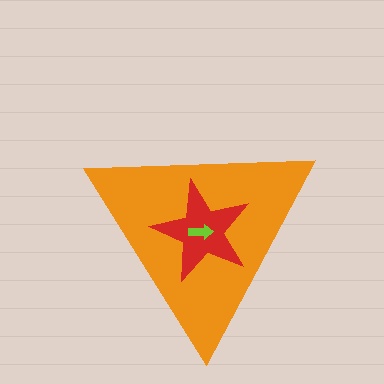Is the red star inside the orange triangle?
Yes.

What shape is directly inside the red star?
The lime arrow.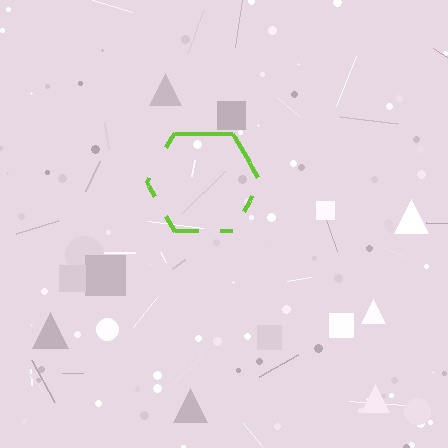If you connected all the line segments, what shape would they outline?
They would outline a hexagon.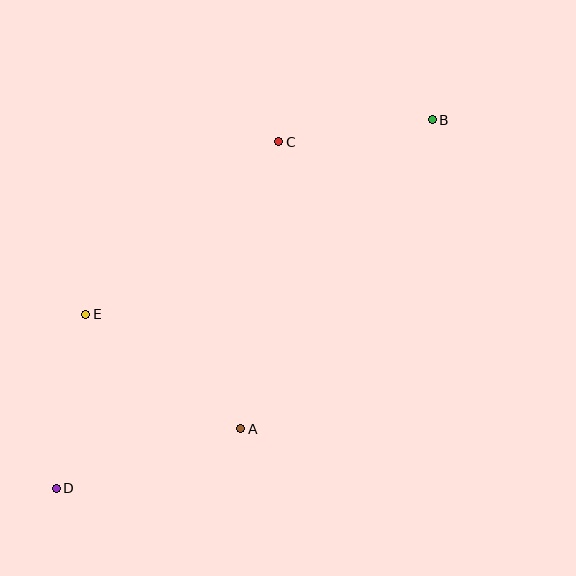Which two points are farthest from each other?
Points B and D are farthest from each other.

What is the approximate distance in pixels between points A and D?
The distance between A and D is approximately 194 pixels.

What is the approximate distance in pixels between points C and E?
The distance between C and E is approximately 259 pixels.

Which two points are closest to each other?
Points B and C are closest to each other.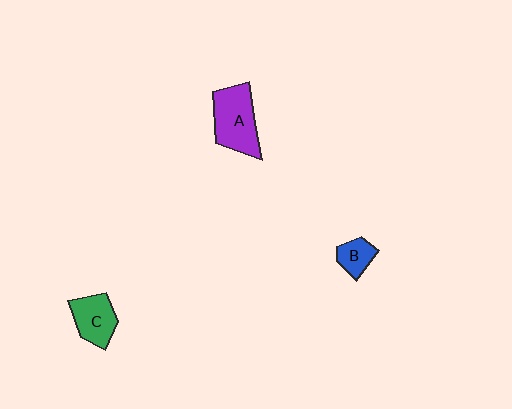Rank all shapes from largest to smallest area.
From largest to smallest: A (purple), C (green), B (blue).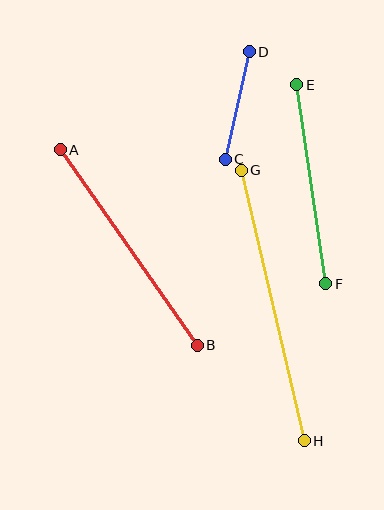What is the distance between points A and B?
The distance is approximately 239 pixels.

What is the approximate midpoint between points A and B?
The midpoint is at approximately (129, 247) pixels.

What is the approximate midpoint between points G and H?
The midpoint is at approximately (273, 305) pixels.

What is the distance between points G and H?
The distance is approximately 277 pixels.